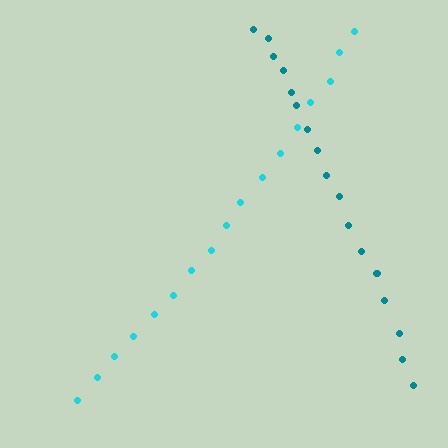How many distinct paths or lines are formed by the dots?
There are 2 distinct paths.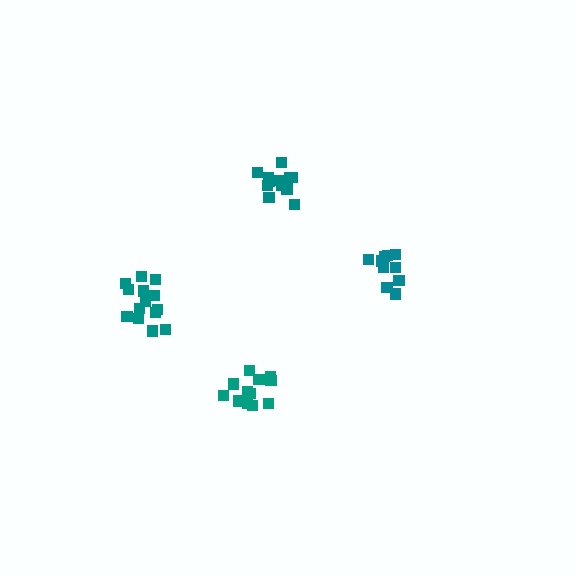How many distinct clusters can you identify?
There are 4 distinct clusters.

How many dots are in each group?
Group 1: 10 dots, Group 2: 14 dots, Group 3: 14 dots, Group 4: 12 dots (50 total).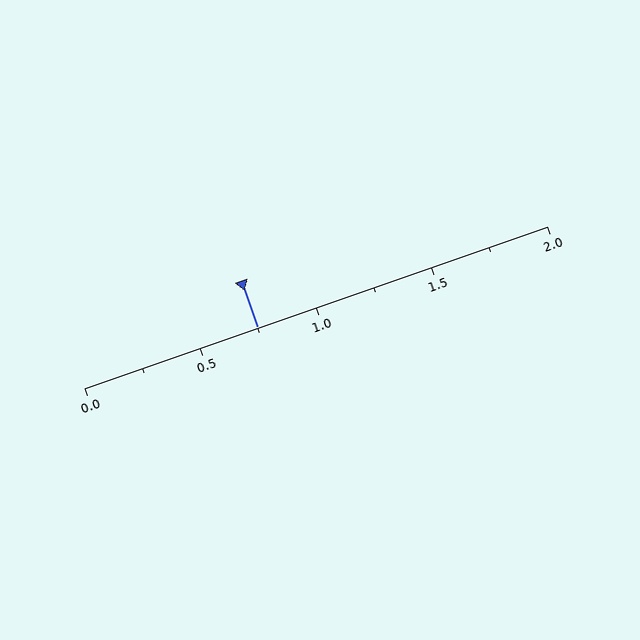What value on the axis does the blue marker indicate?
The marker indicates approximately 0.75.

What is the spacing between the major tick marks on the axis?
The major ticks are spaced 0.5 apart.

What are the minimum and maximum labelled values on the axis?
The axis runs from 0.0 to 2.0.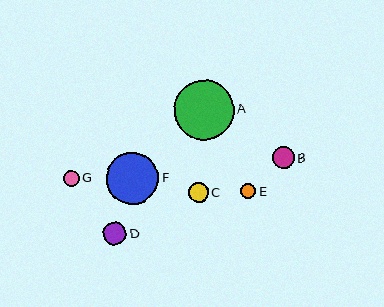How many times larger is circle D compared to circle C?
Circle D is approximately 1.2 times the size of circle C.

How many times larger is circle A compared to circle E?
Circle A is approximately 3.9 times the size of circle E.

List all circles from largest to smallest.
From largest to smallest: A, F, D, B, C, G, E.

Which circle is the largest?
Circle A is the largest with a size of approximately 60 pixels.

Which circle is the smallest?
Circle E is the smallest with a size of approximately 15 pixels.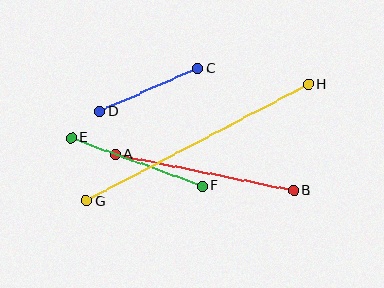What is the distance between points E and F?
The distance is approximately 140 pixels.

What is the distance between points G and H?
The distance is approximately 251 pixels.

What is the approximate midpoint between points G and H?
The midpoint is at approximately (198, 143) pixels.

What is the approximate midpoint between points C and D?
The midpoint is at approximately (149, 90) pixels.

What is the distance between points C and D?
The distance is approximately 107 pixels.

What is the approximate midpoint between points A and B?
The midpoint is at approximately (204, 172) pixels.